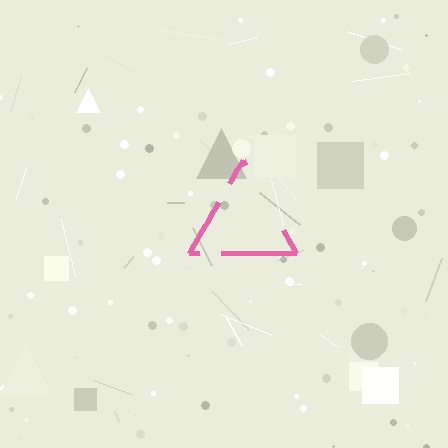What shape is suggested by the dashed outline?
The dashed outline suggests a triangle.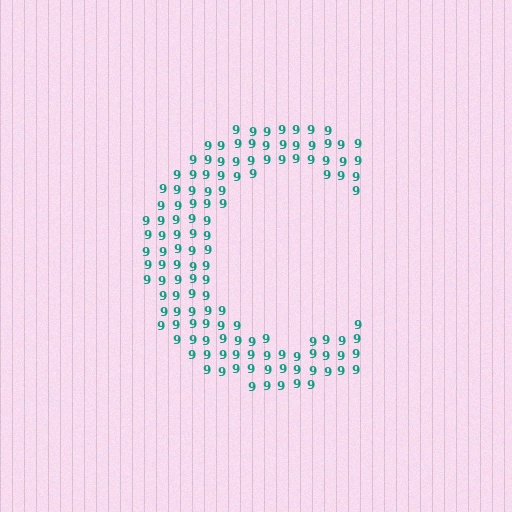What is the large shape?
The large shape is the letter C.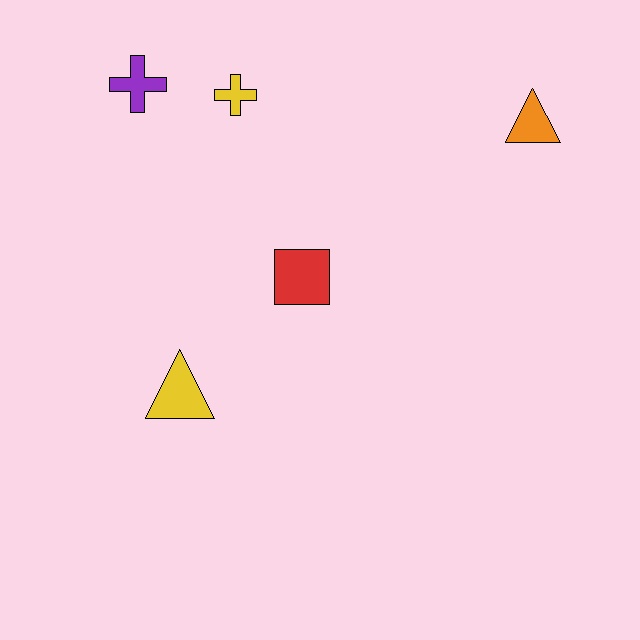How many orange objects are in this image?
There is 1 orange object.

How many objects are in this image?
There are 5 objects.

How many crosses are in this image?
There are 2 crosses.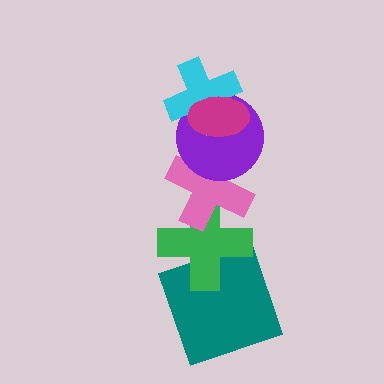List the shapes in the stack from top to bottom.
From top to bottom: the magenta ellipse, the cyan cross, the purple circle, the pink cross, the green cross, the teal square.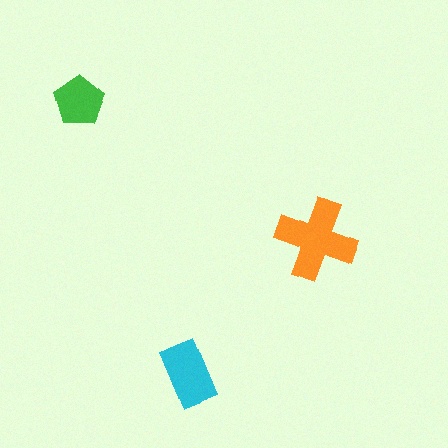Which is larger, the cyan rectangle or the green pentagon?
The cyan rectangle.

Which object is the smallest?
The green pentagon.